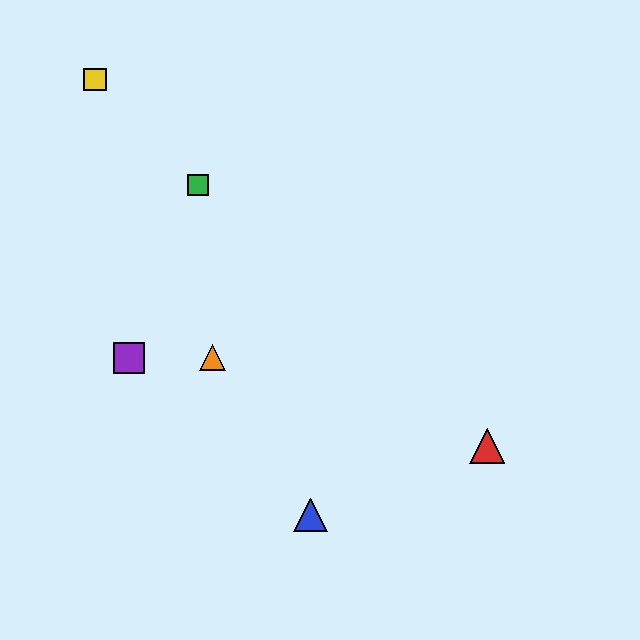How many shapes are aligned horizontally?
2 shapes (the purple square, the orange triangle) are aligned horizontally.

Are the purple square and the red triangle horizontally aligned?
No, the purple square is at y≈358 and the red triangle is at y≈446.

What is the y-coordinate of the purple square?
The purple square is at y≈358.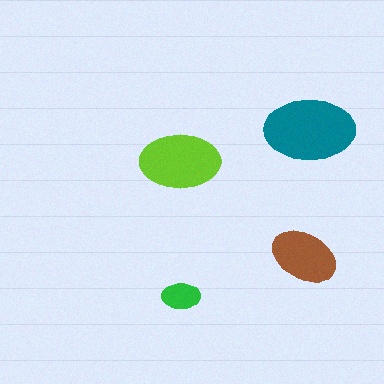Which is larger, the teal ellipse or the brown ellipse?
The teal one.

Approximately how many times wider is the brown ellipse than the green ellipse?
About 1.5 times wider.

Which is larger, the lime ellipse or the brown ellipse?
The lime one.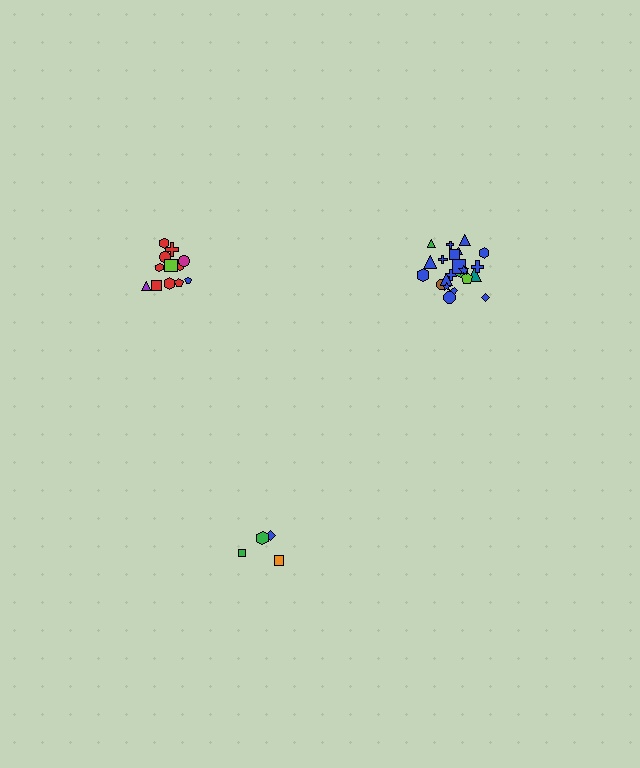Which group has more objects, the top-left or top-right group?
The top-right group.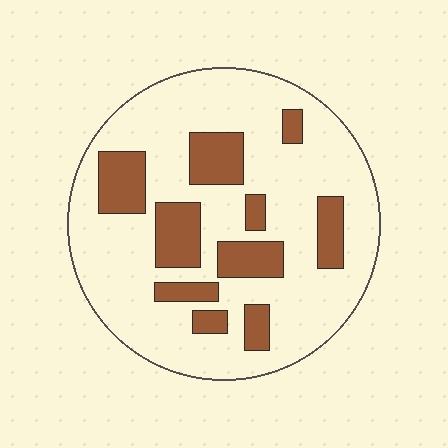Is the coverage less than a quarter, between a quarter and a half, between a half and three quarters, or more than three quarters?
Less than a quarter.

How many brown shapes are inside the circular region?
10.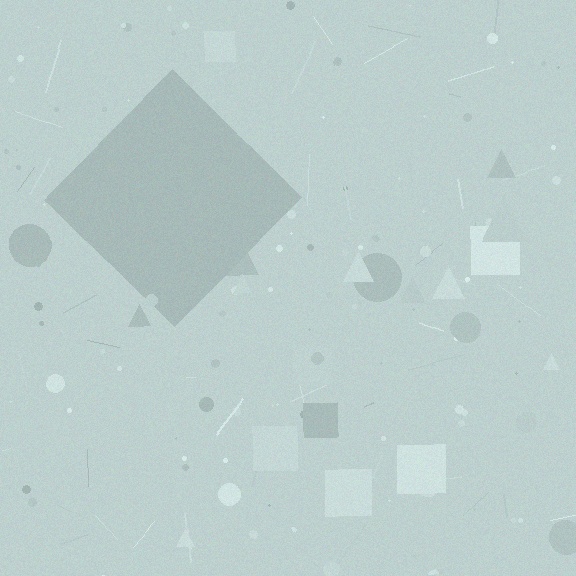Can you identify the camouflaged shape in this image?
The camouflaged shape is a diamond.